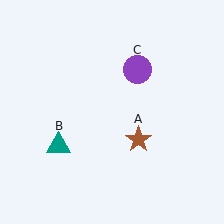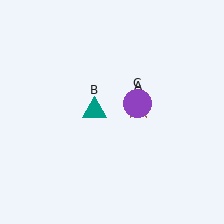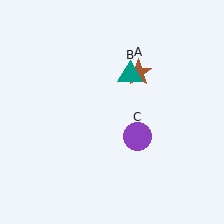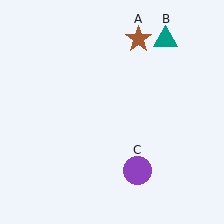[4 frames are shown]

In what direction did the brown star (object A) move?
The brown star (object A) moved up.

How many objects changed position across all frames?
3 objects changed position: brown star (object A), teal triangle (object B), purple circle (object C).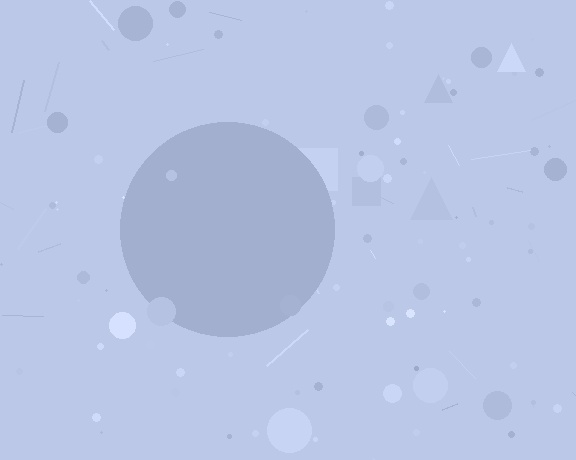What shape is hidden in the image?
A circle is hidden in the image.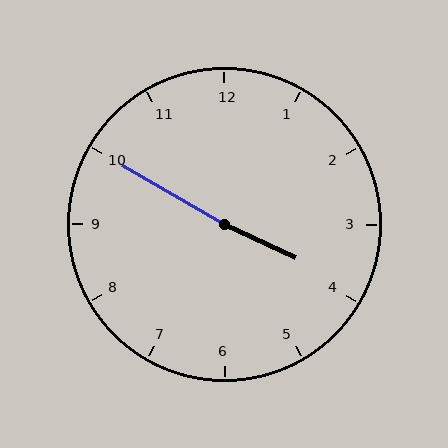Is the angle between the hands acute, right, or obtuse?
It is obtuse.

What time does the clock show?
3:50.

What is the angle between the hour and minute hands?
Approximately 175 degrees.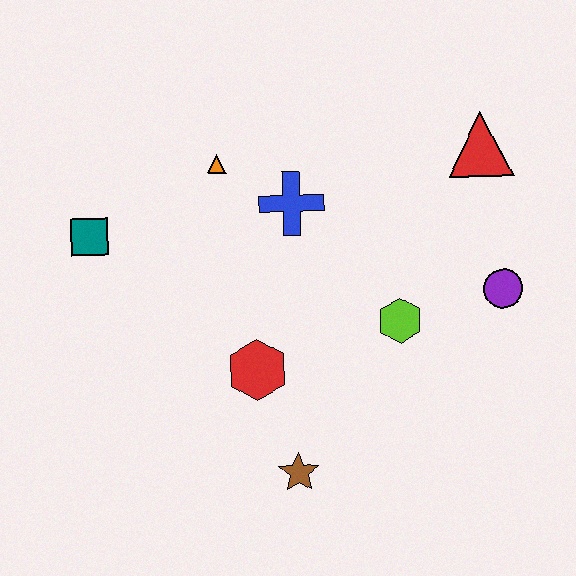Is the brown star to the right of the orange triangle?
Yes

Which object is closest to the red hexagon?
The brown star is closest to the red hexagon.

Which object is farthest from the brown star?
The red triangle is farthest from the brown star.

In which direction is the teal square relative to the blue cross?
The teal square is to the left of the blue cross.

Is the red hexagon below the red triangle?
Yes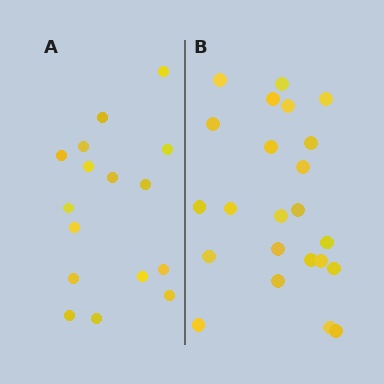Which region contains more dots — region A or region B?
Region B (the right region) has more dots.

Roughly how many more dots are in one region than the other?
Region B has roughly 8 or so more dots than region A.